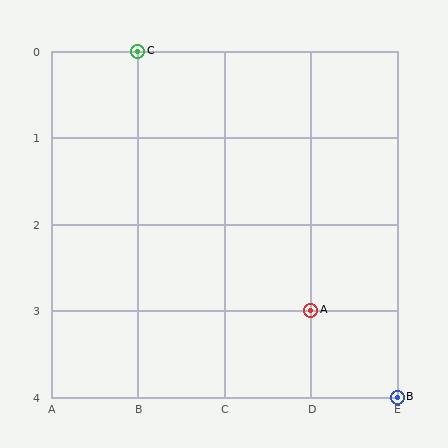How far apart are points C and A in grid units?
Points C and A are 2 columns and 3 rows apart (about 3.6 grid units diagonally).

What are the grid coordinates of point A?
Point A is at grid coordinates (D, 3).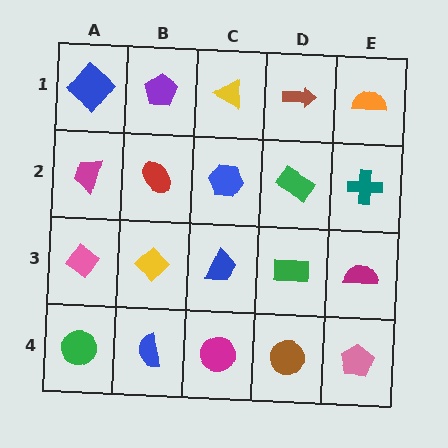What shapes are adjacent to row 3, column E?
A teal cross (row 2, column E), a pink pentagon (row 4, column E), a green rectangle (row 3, column D).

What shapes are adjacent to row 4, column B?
A yellow diamond (row 3, column B), a green circle (row 4, column A), a magenta circle (row 4, column C).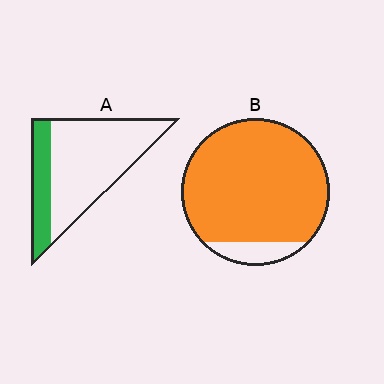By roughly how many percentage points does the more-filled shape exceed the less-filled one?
By roughly 65 percentage points (B over A).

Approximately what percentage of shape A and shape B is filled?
A is approximately 25% and B is approximately 90%.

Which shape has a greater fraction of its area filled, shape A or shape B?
Shape B.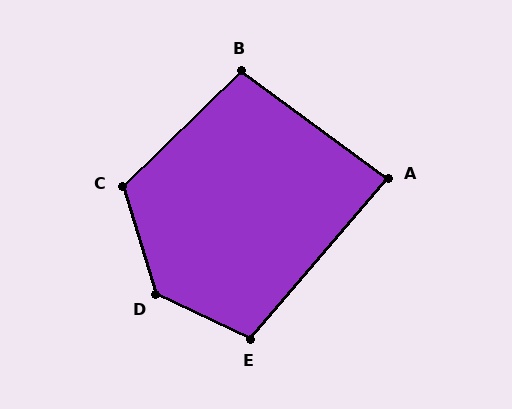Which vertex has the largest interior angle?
D, at approximately 132 degrees.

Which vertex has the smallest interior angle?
A, at approximately 86 degrees.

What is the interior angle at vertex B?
Approximately 99 degrees (obtuse).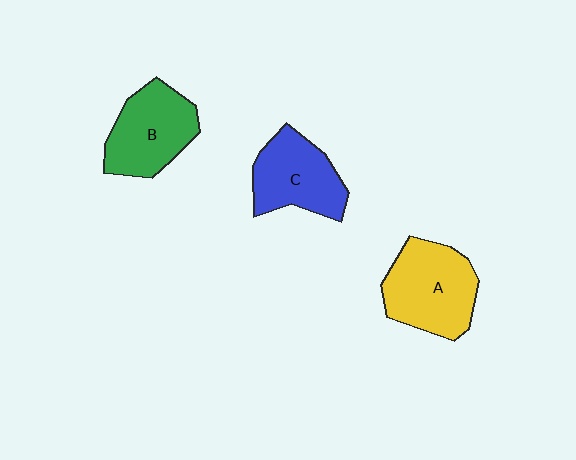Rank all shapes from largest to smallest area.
From largest to smallest: A (yellow), B (green), C (blue).